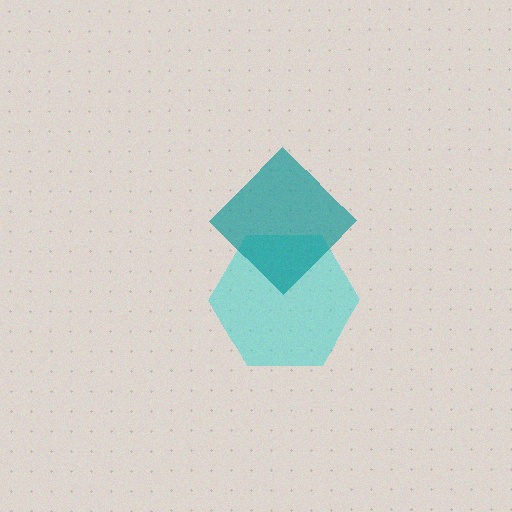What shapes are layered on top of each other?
The layered shapes are: a cyan hexagon, a teal diamond.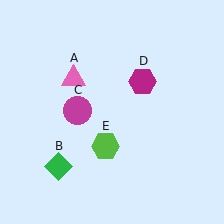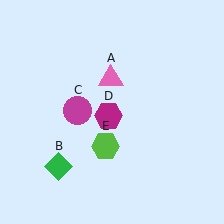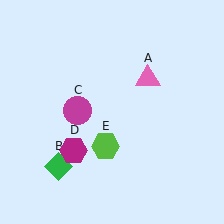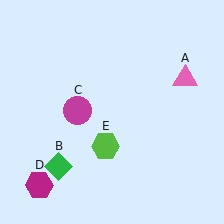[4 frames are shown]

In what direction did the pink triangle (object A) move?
The pink triangle (object A) moved right.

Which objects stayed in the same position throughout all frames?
Green diamond (object B) and magenta circle (object C) and lime hexagon (object E) remained stationary.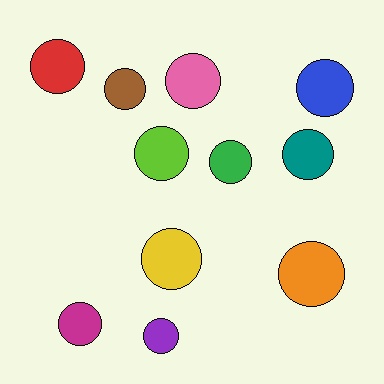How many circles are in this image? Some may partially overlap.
There are 11 circles.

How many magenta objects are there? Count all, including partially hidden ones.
There is 1 magenta object.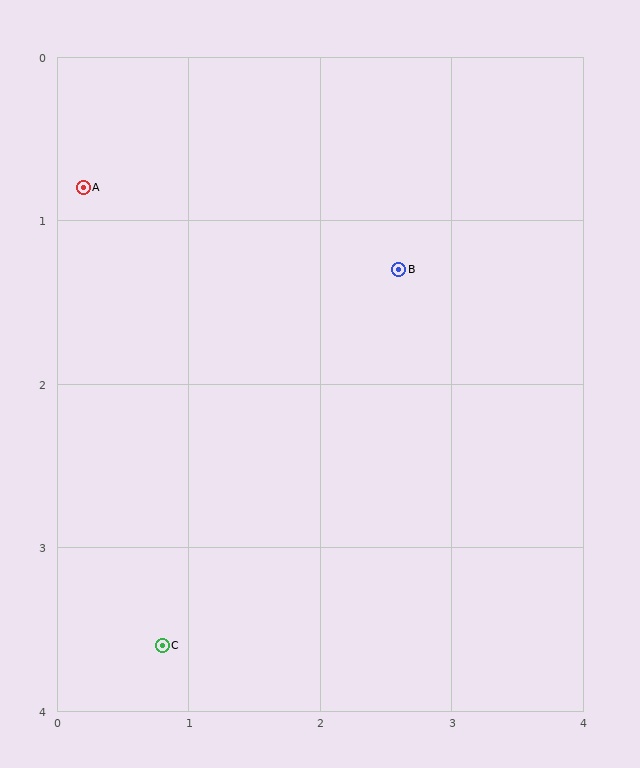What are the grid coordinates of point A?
Point A is at approximately (0.2, 0.8).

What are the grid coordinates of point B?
Point B is at approximately (2.6, 1.3).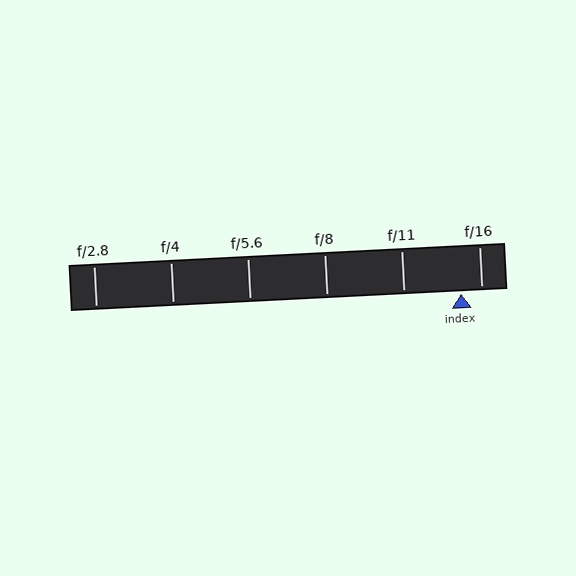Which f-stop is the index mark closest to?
The index mark is closest to f/16.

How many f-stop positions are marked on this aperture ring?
There are 6 f-stop positions marked.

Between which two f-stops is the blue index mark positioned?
The index mark is between f/11 and f/16.